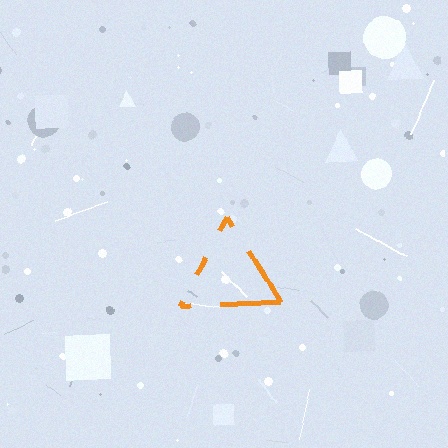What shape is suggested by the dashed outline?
The dashed outline suggests a triangle.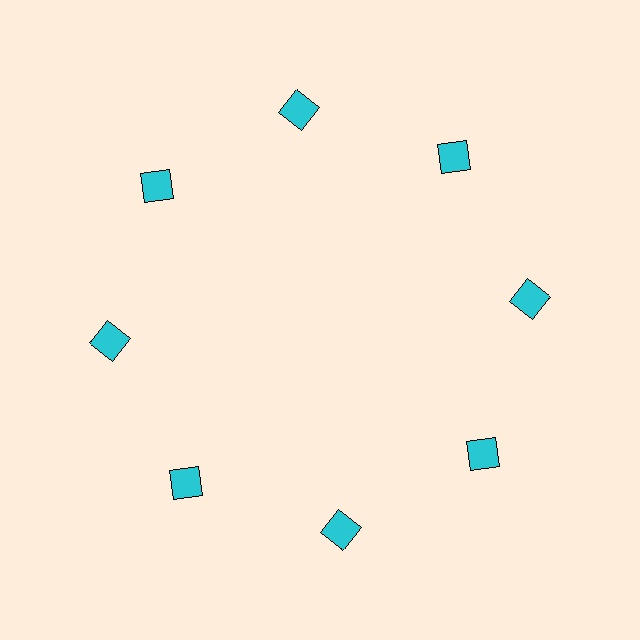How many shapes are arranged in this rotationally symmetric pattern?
There are 8 shapes, arranged in 8 groups of 1.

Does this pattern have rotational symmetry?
Yes, this pattern has 8-fold rotational symmetry. It looks the same after rotating 45 degrees around the center.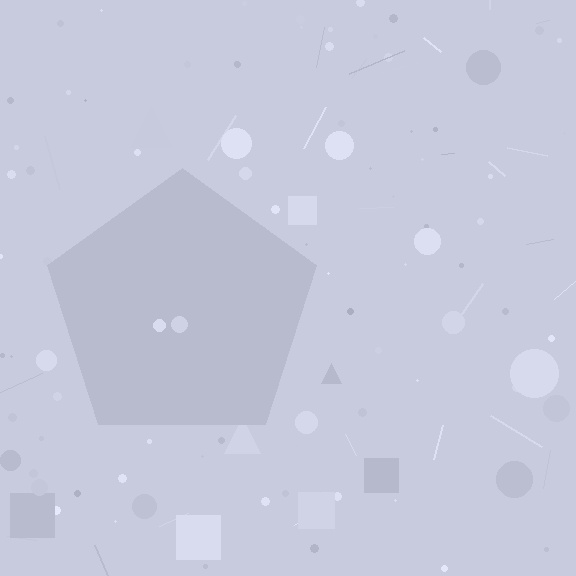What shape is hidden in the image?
A pentagon is hidden in the image.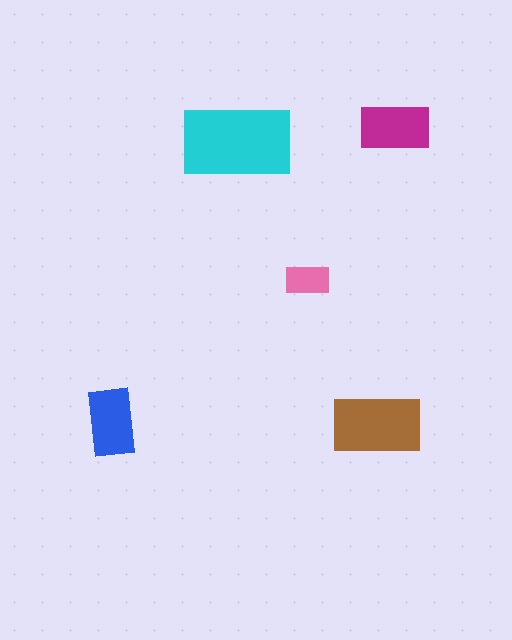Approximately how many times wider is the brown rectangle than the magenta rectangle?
About 1.5 times wider.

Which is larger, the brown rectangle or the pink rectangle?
The brown one.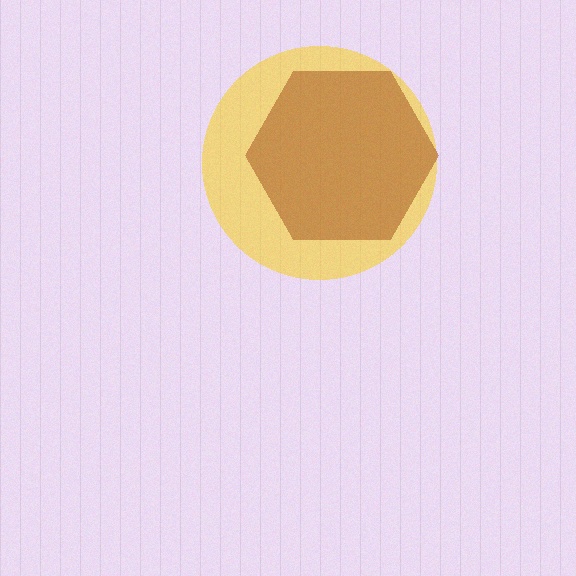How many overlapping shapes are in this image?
There are 2 overlapping shapes in the image.